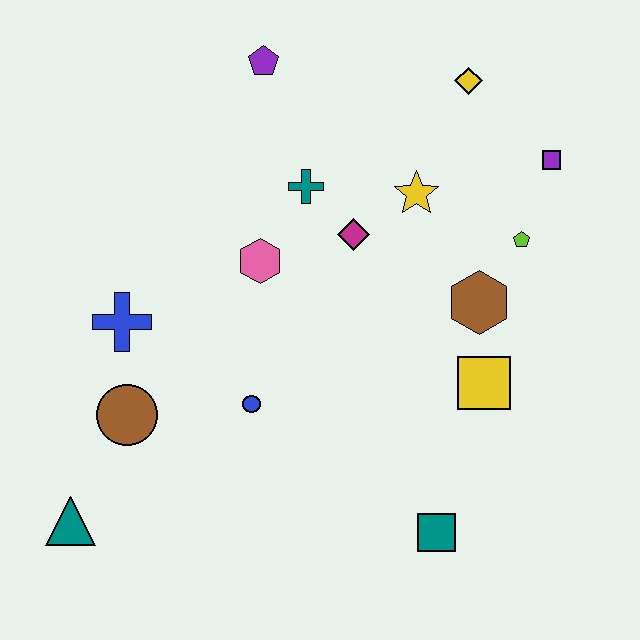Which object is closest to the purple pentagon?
The teal cross is closest to the purple pentagon.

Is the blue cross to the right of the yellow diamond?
No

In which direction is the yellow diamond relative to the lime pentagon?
The yellow diamond is above the lime pentagon.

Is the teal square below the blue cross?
Yes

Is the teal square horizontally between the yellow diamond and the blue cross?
Yes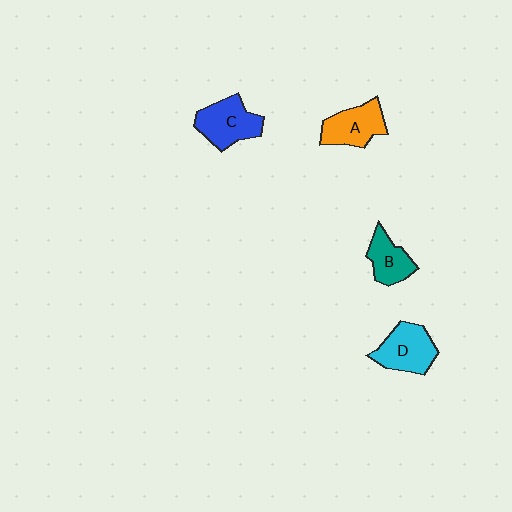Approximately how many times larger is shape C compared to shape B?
Approximately 1.4 times.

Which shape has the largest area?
Shape C (blue).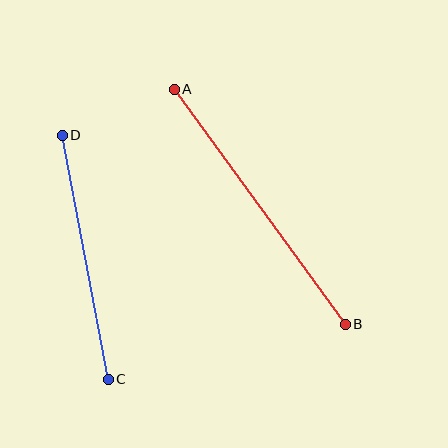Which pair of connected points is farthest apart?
Points A and B are farthest apart.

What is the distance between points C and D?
The distance is approximately 248 pixels.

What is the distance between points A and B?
The distance is approximately 291 pixels.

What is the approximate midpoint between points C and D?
The midpoint is at approximately (85, 257) pixels.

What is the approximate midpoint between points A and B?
The midpoint is at approximately (260, 207) pixels.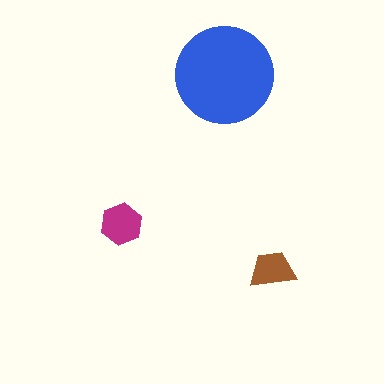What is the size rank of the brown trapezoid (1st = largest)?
3rd.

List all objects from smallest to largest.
The brown trapezoid, the magenta hexagon, the blue circle.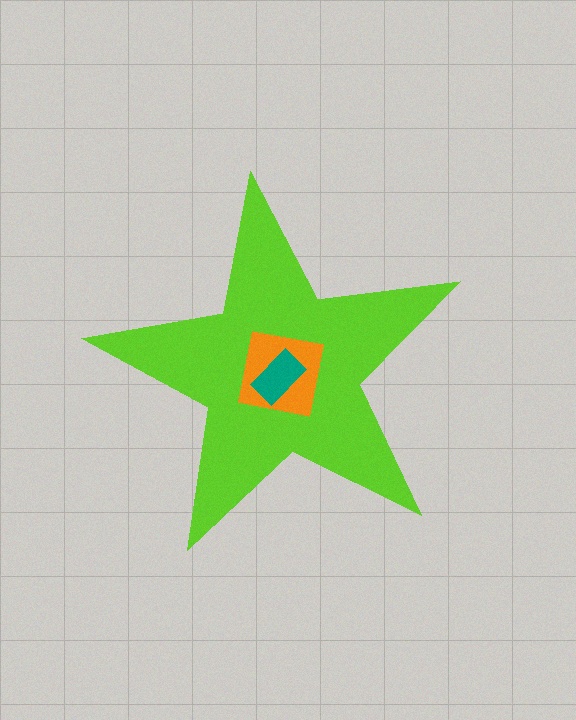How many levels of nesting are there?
3.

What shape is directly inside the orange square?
The teal rectangle.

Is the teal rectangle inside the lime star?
Yes.